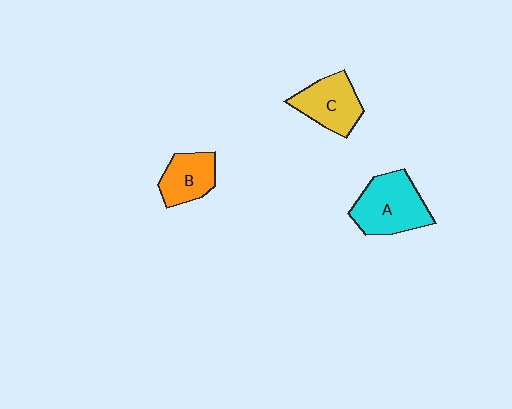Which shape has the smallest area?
Shape B (orange).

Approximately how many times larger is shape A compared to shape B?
Approximately 1.5 times.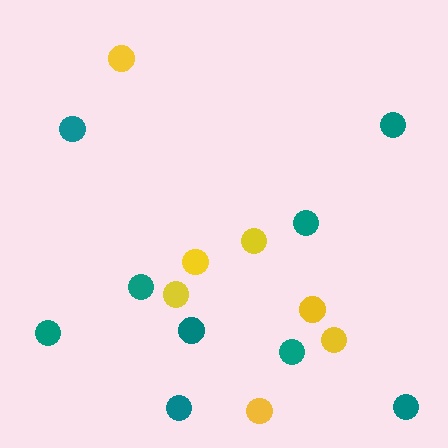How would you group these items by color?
There are 2 groups: one group of yellow circles (7) and one group of teal circles (9).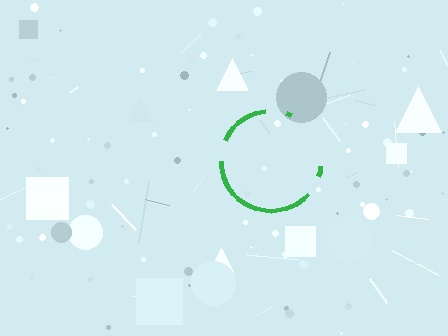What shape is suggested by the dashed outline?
The dashed outline suggests a circle.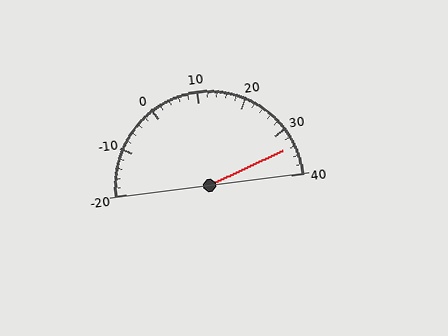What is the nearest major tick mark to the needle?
The nearest major tick mark is 30.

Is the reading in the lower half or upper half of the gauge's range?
The reading is in the upper half of the range (-20 to 40).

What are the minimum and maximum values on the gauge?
The gauge ranges from -20 to 40.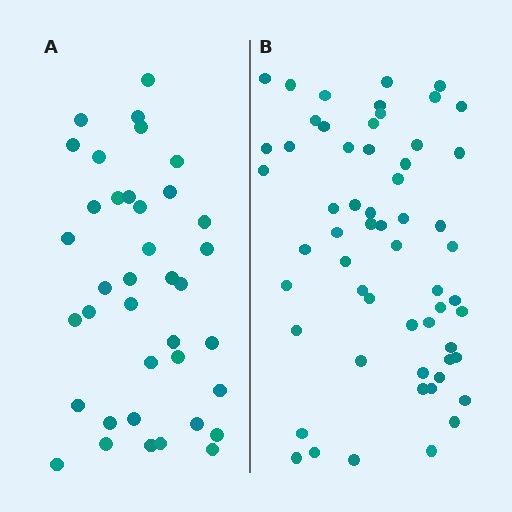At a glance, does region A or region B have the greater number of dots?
Region B (the right region) has more dots.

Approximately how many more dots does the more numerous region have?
Region B has approximately 20 more dots than region A.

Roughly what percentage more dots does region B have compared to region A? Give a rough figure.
About 55% more.